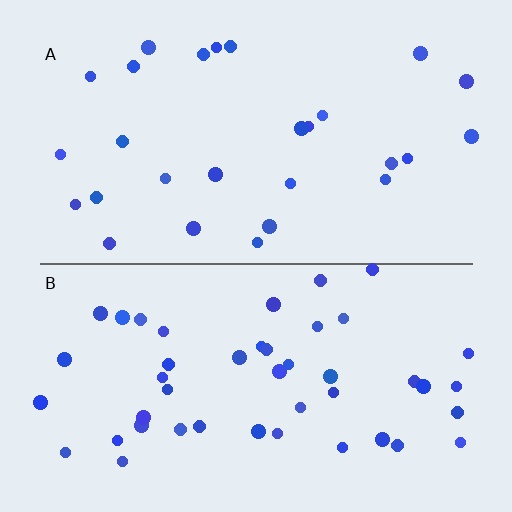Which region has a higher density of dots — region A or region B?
B (the bottom).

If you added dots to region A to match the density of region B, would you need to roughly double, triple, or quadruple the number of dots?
Approximately double.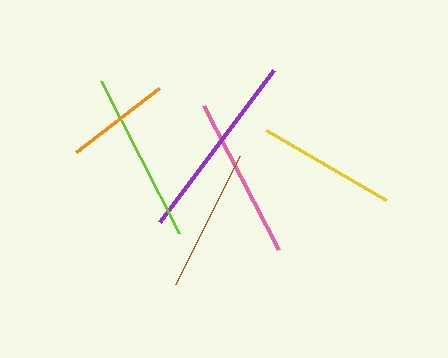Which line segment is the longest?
The purple line is the longest at approximately 190 pixels.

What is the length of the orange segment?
The orange segment is approximately 104 pixels long.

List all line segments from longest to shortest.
From longest to shortest: purple, lime, pink, brown, yellow, orange.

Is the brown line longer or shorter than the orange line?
The brown line is longer than the orange line.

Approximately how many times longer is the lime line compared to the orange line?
The lime line is approximately 1.6 times the length of the orange line.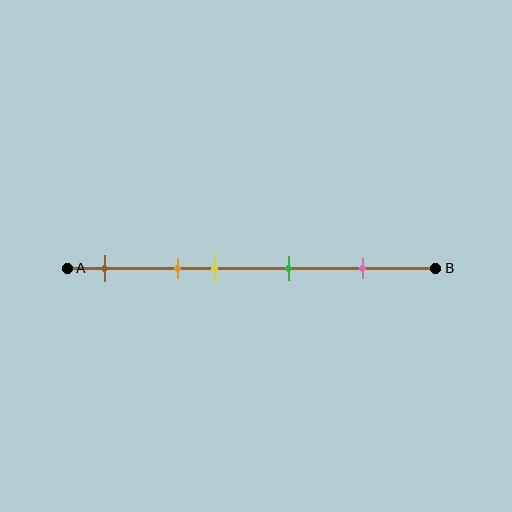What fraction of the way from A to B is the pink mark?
The pink mark is approximately 80% (0.8) of the way from A to B.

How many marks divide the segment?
There are 5 marks dividing the segment.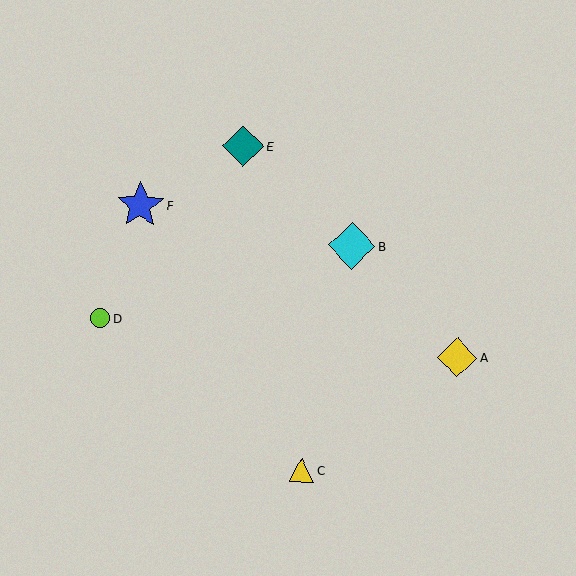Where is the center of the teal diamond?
The center of the teal diamond is at (243, 146).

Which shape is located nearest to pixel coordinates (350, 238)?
The cyan diamond (labeled B) at (352, 246) is nearest to that location.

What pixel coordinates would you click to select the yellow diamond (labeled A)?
Click at (457, 357) to select the yellow diamond A.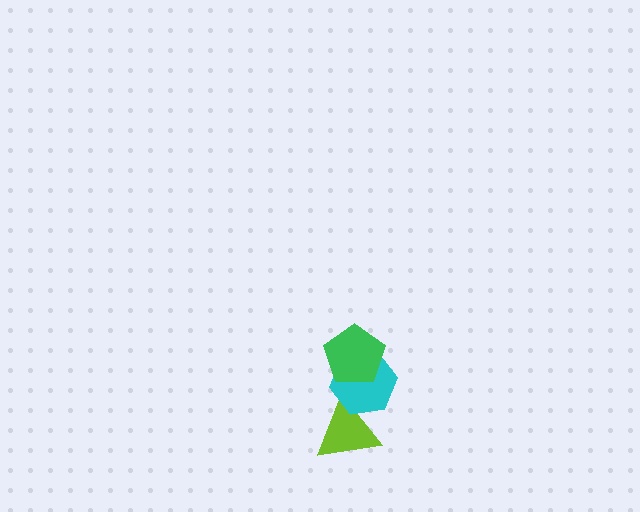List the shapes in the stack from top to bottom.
From top to bottom: the green pentagon, the cyan hexagon, the lime triangle.